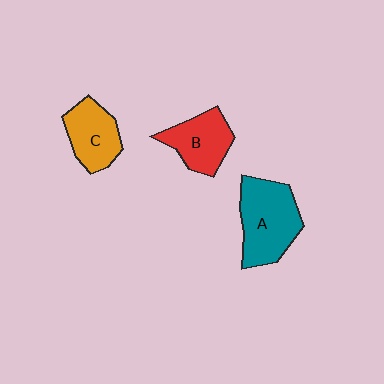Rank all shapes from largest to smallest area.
From largest to smallest: A (teal), B (red), C (orange).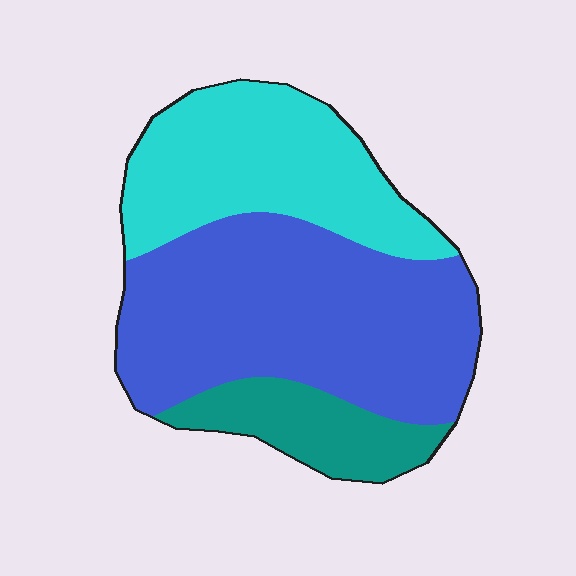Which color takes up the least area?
Teal, at roughly 15%.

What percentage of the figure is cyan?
Cyan covers around 35% of the figure.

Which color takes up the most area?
Blue, at roughly 55%.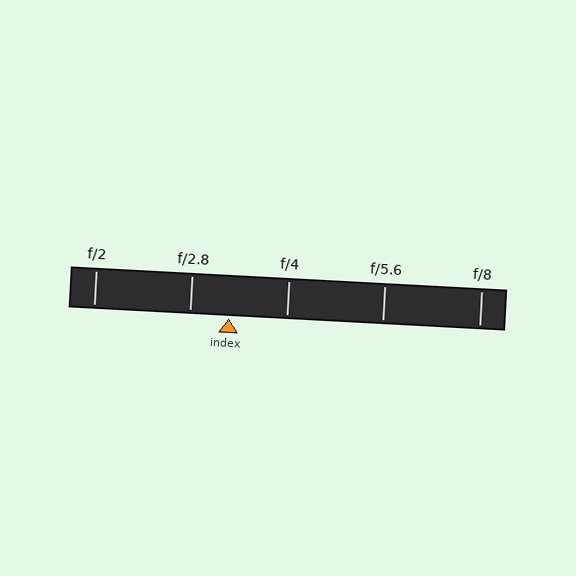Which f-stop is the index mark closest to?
The index mark is closest to f/2.8.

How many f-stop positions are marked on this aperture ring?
There are 5 f-stop positions marked.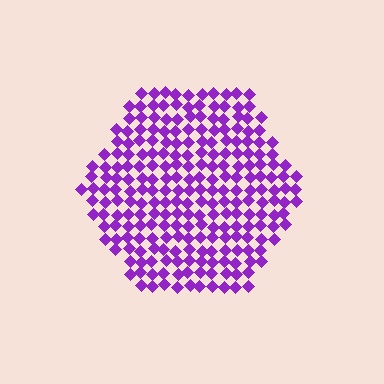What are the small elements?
The small elements are diamonds.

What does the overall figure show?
The overall figure shows a hexagon.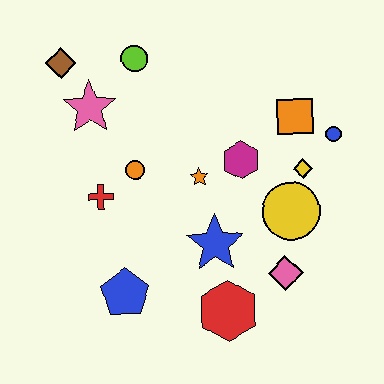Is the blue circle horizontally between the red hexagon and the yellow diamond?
No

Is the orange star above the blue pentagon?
Yes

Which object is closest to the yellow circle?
The yellow diamond is closest to the yellow circle.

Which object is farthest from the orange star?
The brown diamond is farthest from the orange star.